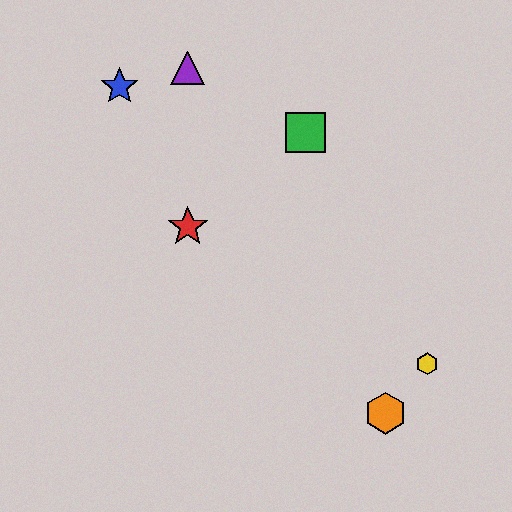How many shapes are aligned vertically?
2 shapes (the red star, the purple triangle) are aligned vertically.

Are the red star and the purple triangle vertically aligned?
Yes, both are at x≈188.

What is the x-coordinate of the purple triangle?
The purple triangle is at x≈188.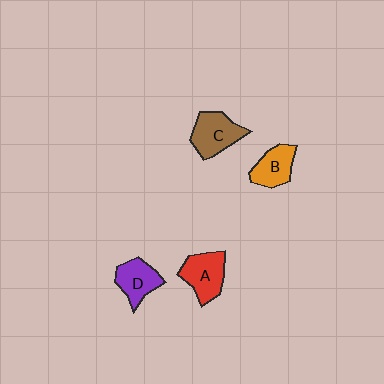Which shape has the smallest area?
Shape B (orange).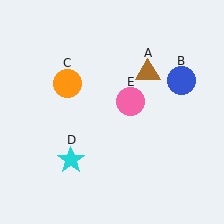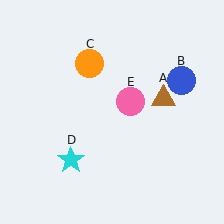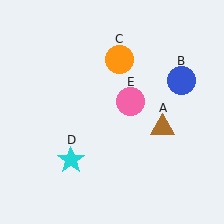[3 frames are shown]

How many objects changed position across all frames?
2 objects changed position: brown triangle (object A), orange circle (object C).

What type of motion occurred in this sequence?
The brown triangle (object A), orange circle (object C) rotated clockwise around the center of the scene.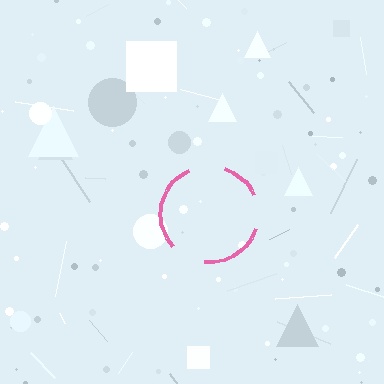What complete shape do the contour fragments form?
The contour fragments form a circle.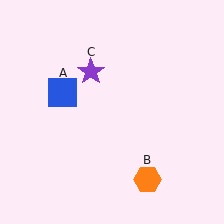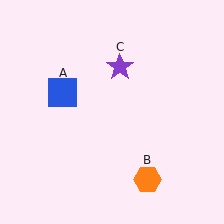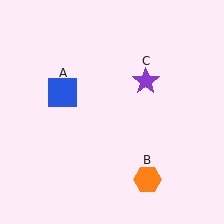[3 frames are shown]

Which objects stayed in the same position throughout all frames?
Blue square (object A) and orange hexagon (object B) remained stationary.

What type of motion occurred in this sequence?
The purple star (object C) rotated clockwise around the center of the scene.